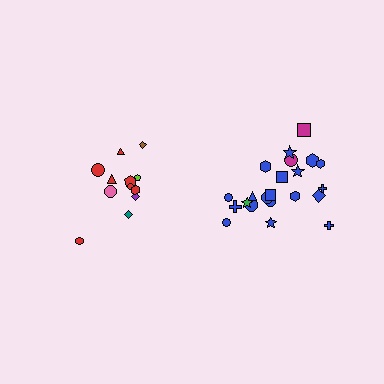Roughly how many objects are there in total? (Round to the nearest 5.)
Roughly 35 objects in total.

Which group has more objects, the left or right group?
The right group.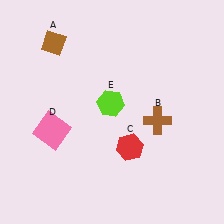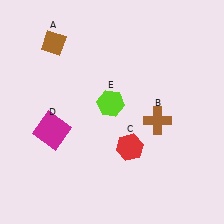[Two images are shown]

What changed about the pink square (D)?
In Image 1, D is pink. In Image 2, it changed to magenta.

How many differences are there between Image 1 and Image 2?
There is 1 difference between the two images.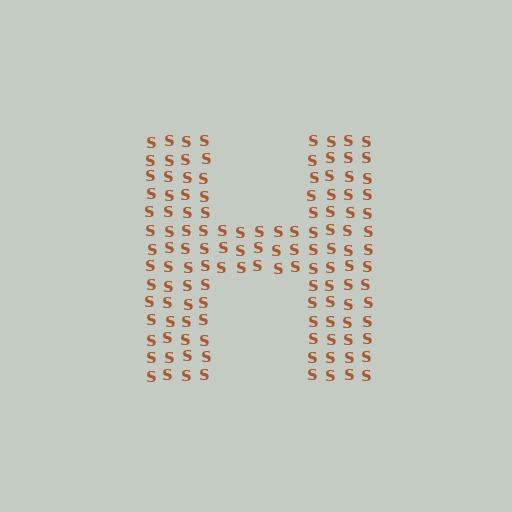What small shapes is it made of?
It is made of small letter S's.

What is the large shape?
The large shape is the letter H.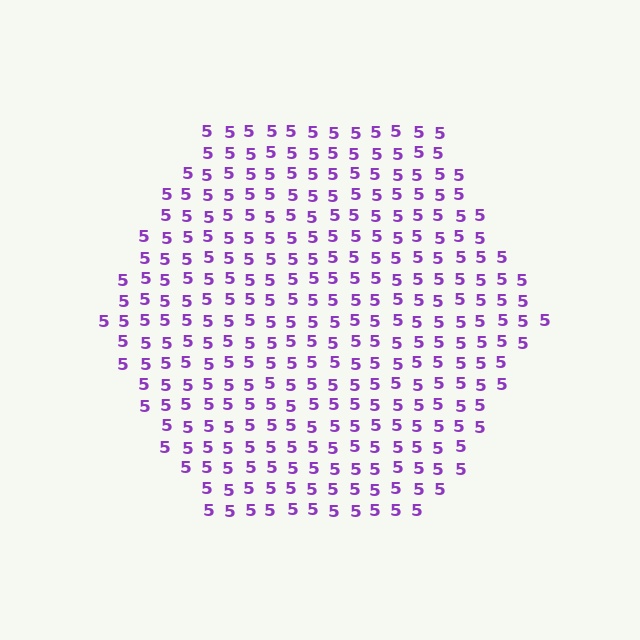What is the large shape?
The large shape is a hexagon.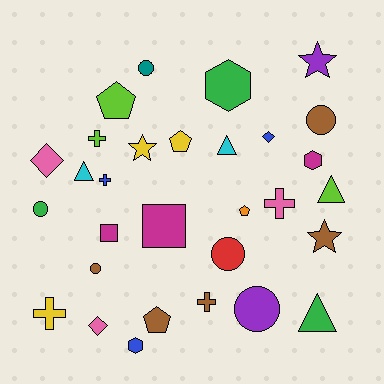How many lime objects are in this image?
There are 3 lime objects.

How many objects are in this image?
There are 30 objects.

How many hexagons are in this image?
There are 3 hexagons.